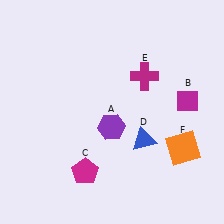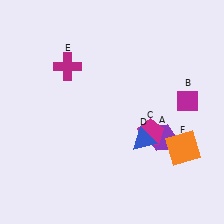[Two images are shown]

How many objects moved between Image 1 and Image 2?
3 objects moved between the two images.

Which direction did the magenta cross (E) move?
The magenta cross (E) moved left.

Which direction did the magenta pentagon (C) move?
The magenta pentagon (C) moved right.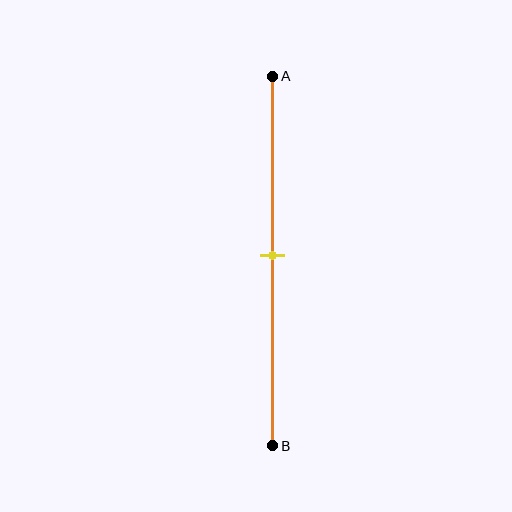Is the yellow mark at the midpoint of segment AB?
Yes, the mark is approximately at the midpoint.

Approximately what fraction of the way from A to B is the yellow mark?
The yellow mark is approximately 50% of the way from A to B.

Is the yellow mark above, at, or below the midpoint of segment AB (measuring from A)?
The yellow mark is approximately at the midpoint of segment AB.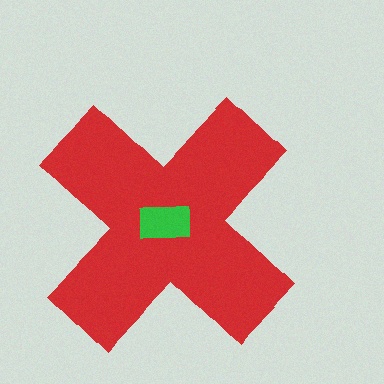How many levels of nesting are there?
2.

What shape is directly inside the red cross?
The green rectangle.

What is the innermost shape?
The green rectangle.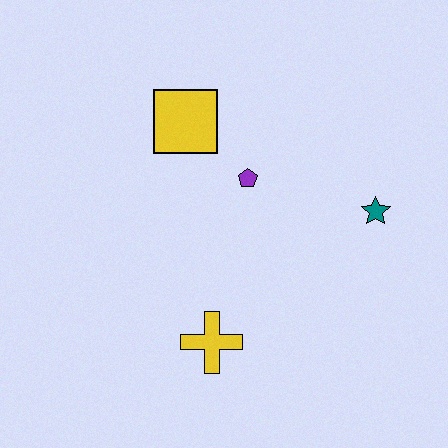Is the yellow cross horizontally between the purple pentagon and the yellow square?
Yes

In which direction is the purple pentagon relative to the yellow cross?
The purple pentagon is above the yellow cross.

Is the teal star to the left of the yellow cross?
No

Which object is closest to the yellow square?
The purple pentagon is closest to the yellow square.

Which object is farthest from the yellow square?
The yellow cross is farthest from the yellow square.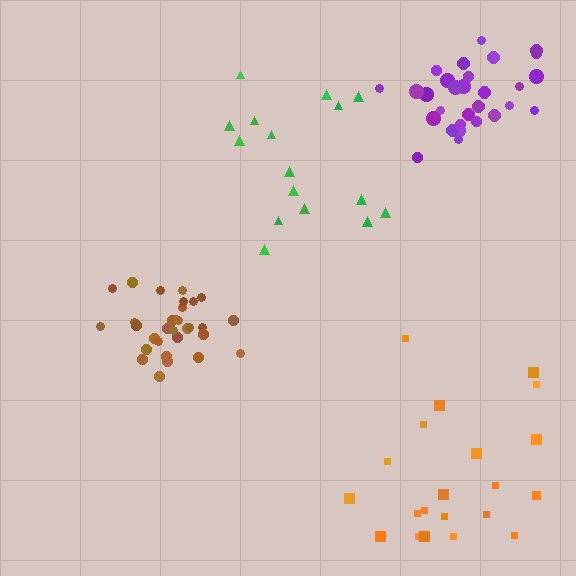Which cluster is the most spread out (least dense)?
Orange.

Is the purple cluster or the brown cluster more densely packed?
Brown.